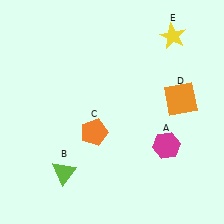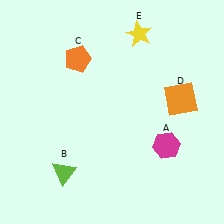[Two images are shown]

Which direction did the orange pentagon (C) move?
The orange pentagon (C) moved up.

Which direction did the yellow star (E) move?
The yellow star (E) moved left.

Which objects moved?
The objects that moved are: the orange pentagon (C), the yellow star (E).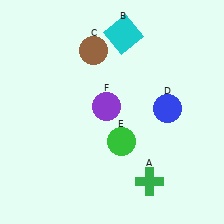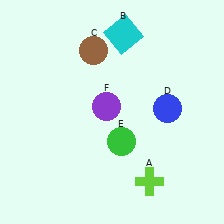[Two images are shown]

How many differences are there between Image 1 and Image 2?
There is 1 difference between the two images.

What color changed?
The cross (A) changed from green in Image 1 to lime in Image 2.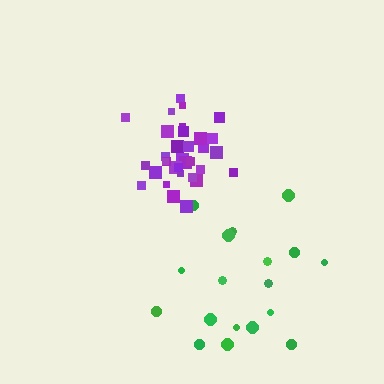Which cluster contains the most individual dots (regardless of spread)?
Purple (34).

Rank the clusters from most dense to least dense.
purple, green.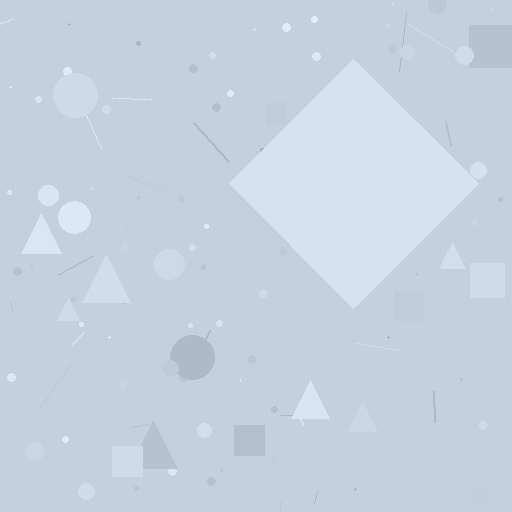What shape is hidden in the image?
A diamond is hidden in the image.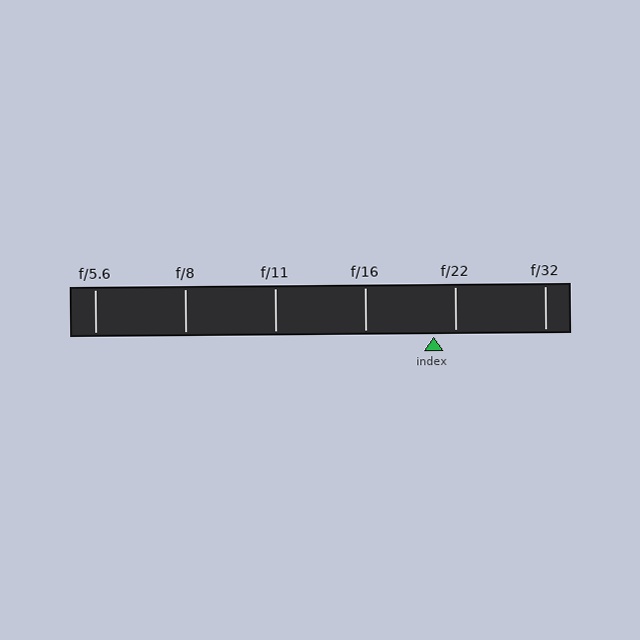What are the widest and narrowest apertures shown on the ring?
The widest aperture shown is f/5.6 and the narrowest is f/32.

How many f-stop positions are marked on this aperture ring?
There are 6 f-stop positions marked.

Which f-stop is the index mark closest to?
The index mark is closest to f/22.